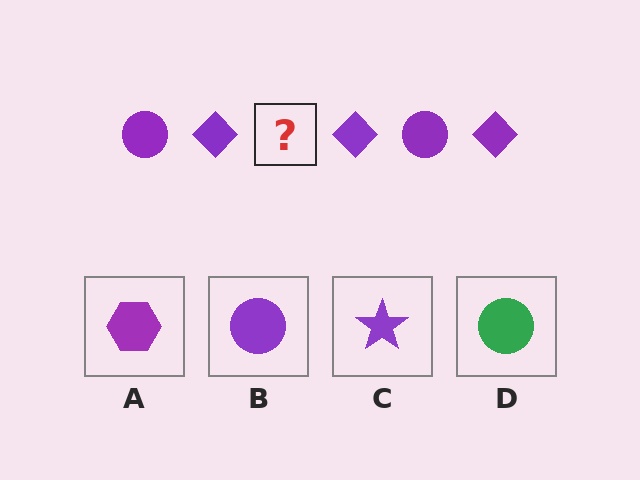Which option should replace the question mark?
Option B.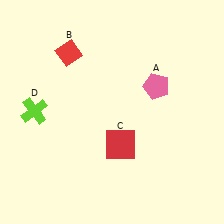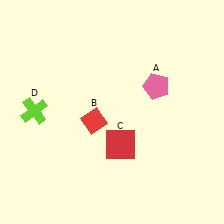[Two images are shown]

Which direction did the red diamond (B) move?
The red diamond (B) moved down.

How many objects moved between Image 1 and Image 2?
1 object moved between the two images.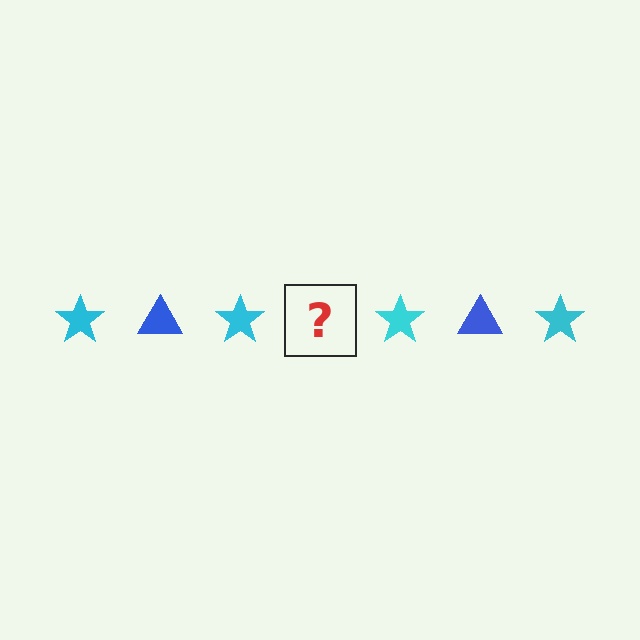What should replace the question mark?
The question mark should be replaced with a blue triangle.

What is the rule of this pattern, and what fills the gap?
The rule is that the pattern alternates between cyan star and blue triangle. The gap should be filled with a blue triangle.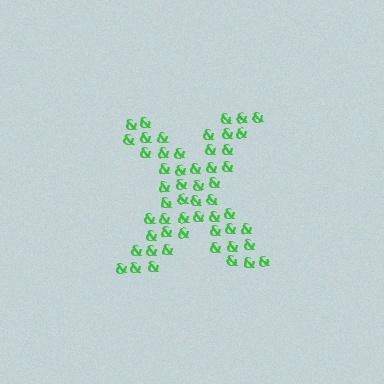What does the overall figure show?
The overall figure shows the letter X.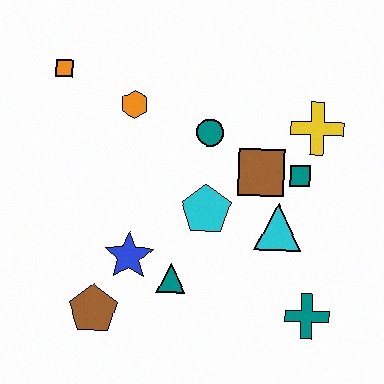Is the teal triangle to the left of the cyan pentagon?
Yes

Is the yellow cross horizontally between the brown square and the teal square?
No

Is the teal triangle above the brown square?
No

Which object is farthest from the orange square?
The teal cross is farthest from the orange square.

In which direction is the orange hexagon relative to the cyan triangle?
The orange hexagon is to the left of the cyan triangle.